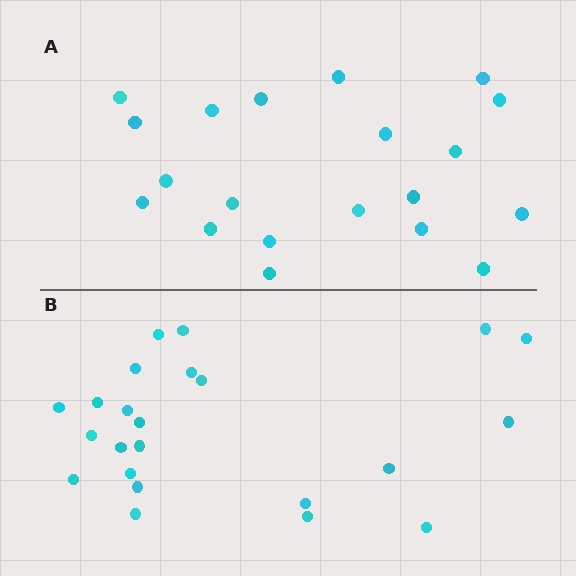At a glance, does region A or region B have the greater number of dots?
Region B (the bottom region) has more dots.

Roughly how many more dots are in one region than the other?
Region B has just a few more — roughly 2 or 3 more dots than region A.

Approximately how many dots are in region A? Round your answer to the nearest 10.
About 20 dots.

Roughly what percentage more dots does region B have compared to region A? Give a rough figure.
About 15% more.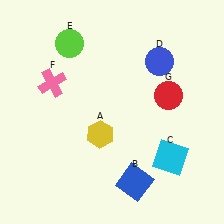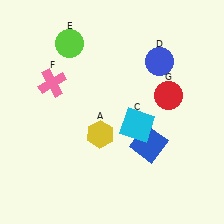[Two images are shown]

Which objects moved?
The objects that moved are: the blue square (B), the cyan square (C).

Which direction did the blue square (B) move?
The blue square (B) moved up.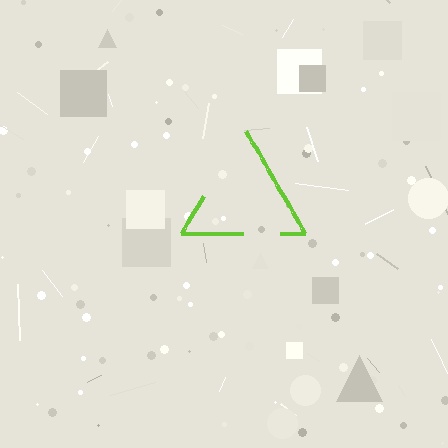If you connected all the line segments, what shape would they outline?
They would outline a triangle.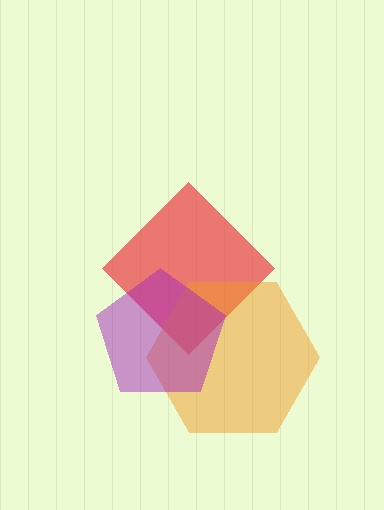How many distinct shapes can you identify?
There are 3 distinct shapes: a red diamond, an orange hexagon, a purple pentagon.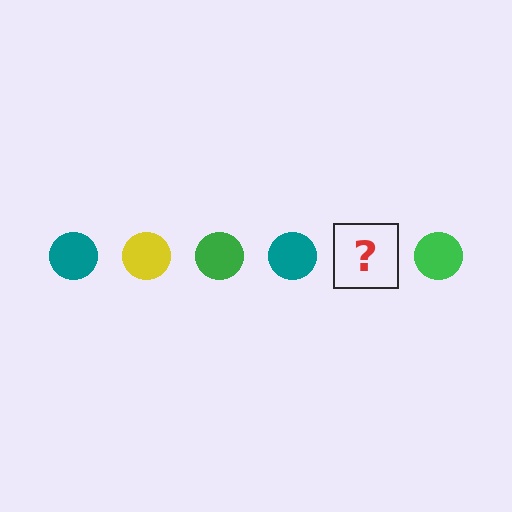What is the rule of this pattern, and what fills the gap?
The rule is that the pattern cycles through teal, yellow, green circles. The gap should be filled with a yellow circle.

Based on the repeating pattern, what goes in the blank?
The blank should be a yellow circle.